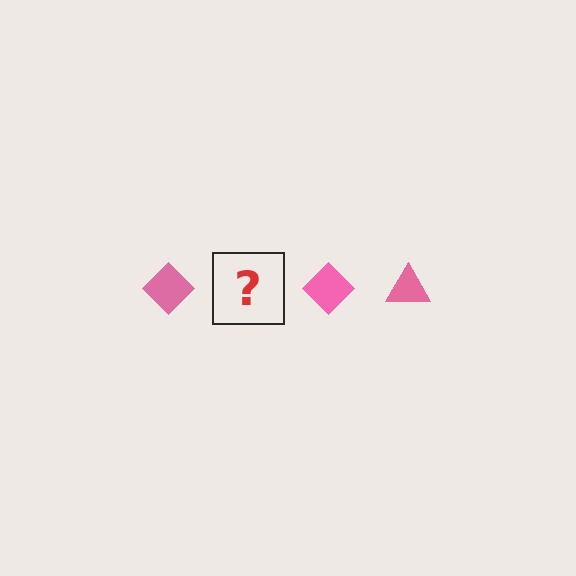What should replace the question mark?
The question mark should be replaced with a pink triangle.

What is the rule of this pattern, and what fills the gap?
The rule is that the pattern cycles through diamond, triangle shapes in pink. The gap should be filled with a pink triangle.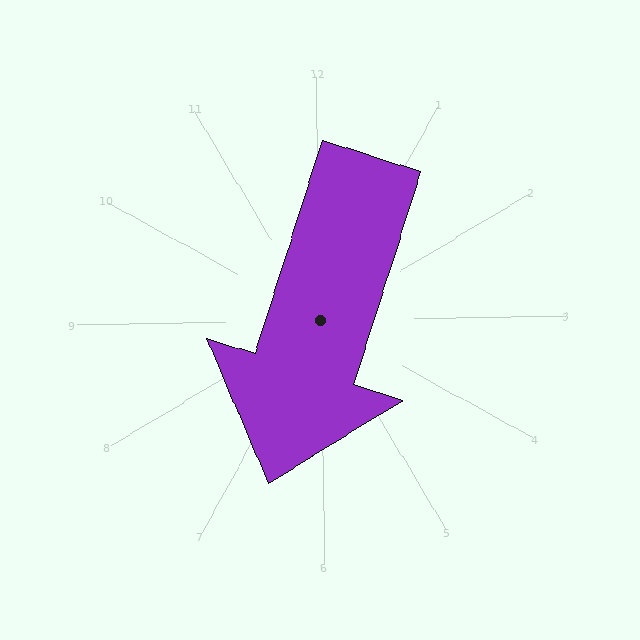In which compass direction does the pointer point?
South.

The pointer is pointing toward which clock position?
Roughly 7 o'clock.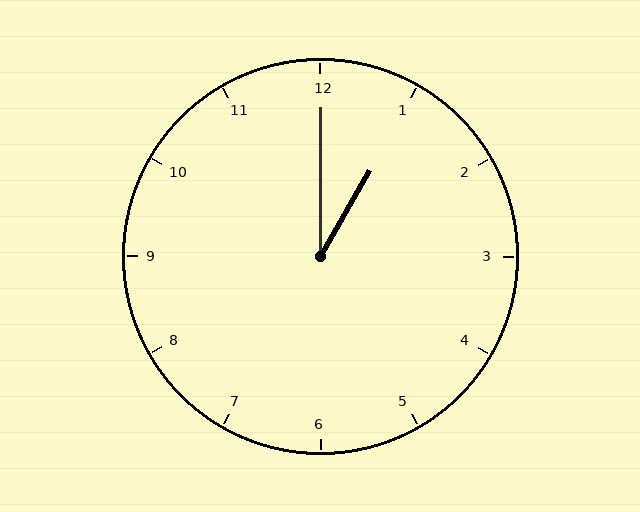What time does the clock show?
1:00.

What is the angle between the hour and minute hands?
Approximately 30 degrees.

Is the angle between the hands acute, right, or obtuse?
It is acute.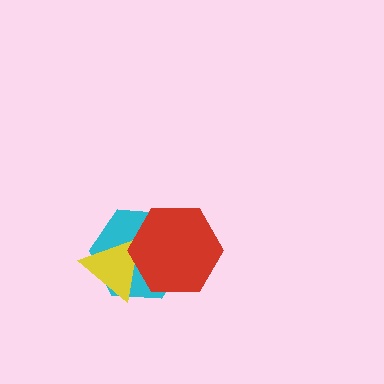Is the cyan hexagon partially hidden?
Yes, it is partially covered by another shape.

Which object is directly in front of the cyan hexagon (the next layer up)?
The yellow triangle is directly in front of the cyan hexagon.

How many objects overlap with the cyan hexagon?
2 objects overlap with the cyan hexagon.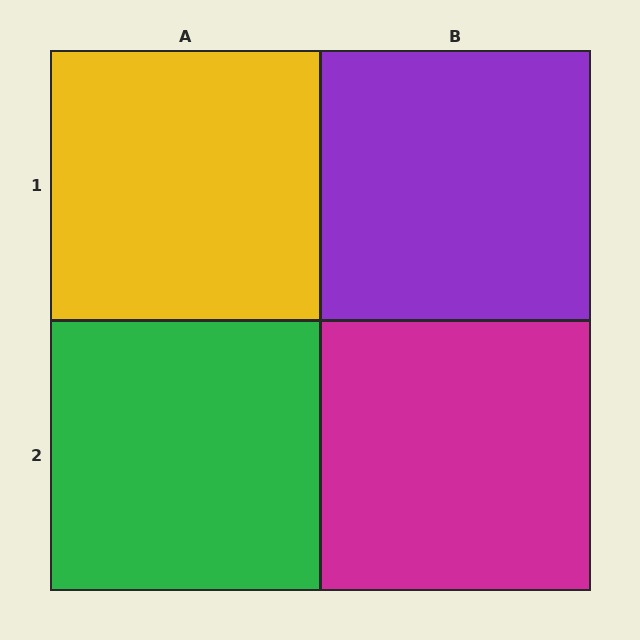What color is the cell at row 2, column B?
Magenta.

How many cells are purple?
1 cell is purple.